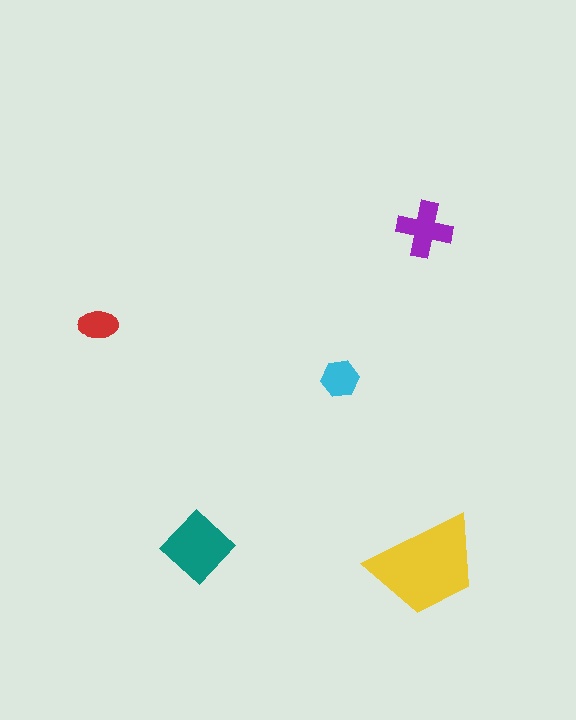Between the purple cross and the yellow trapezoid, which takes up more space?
The yellow trapezoid.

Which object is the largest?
The yellow trapezoid.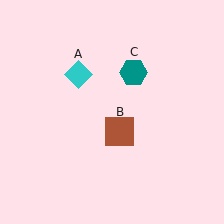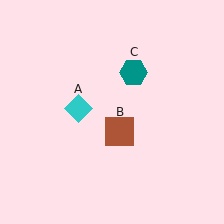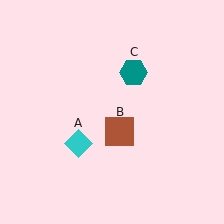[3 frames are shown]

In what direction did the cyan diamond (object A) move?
The cyan diamond (object A) moved down.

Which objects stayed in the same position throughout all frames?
Brown square (object B) and teal hexagon (object C) remained stationary.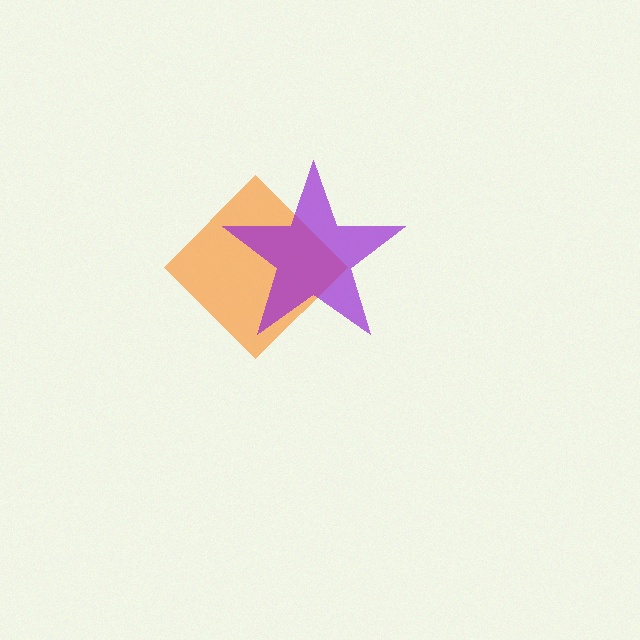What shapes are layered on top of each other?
The layered shapes are: an orange diamond, a purple star.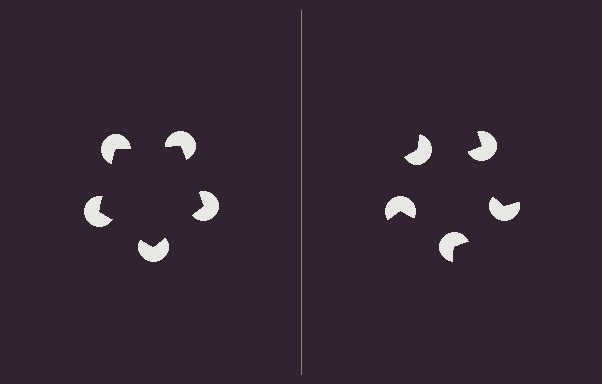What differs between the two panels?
The pac-man discs are positioned identically on both sides; only the wedge orientations differ. On the left they align to a pentagon; on the right they are misaligned.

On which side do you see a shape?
An illusory pentagon appears on the left side. On the right side the wedge cuts are rotated, so no coherent shape forms.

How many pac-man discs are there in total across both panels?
10 — 5 on each side.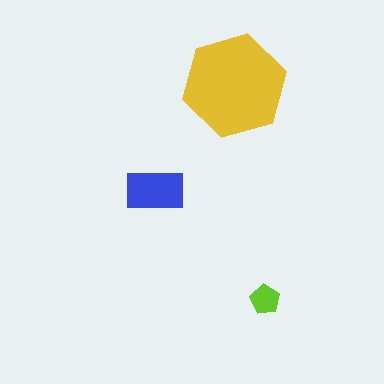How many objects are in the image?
There are 3 objects in the image.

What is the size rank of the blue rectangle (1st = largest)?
2nd.